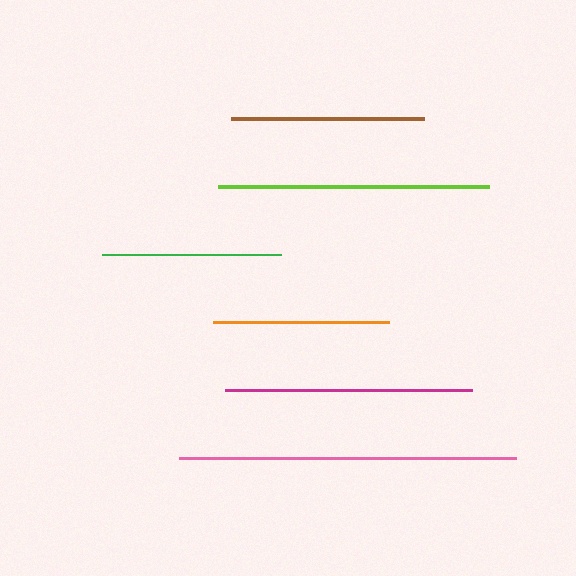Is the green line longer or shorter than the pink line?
The pink line is longer than the green line.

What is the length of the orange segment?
The orange segment is approximately 176 pixels long.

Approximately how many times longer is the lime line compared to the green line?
The lime line is approximately 1.5 times the length of the green line.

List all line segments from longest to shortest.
From longest to shortest: pink, lime, magenta, brown, green, orange.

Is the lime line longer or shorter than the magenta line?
The lime line is longer than the magenta line.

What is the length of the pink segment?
The pink segment is approximately 337 pixels long.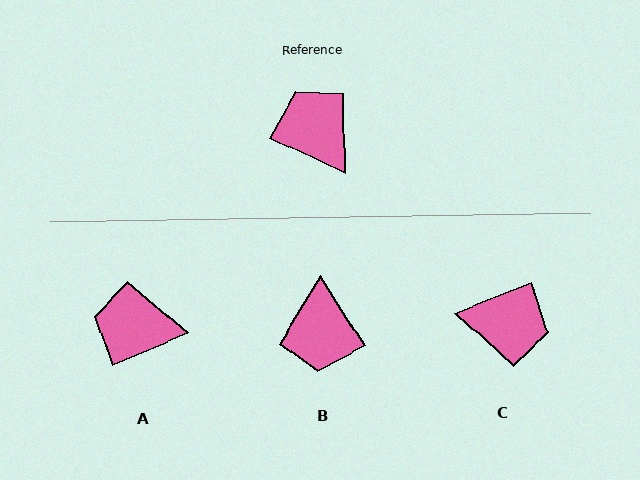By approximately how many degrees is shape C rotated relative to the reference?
Approximately 134 degrees clockwise.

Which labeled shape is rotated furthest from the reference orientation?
B, about 147 degrees away.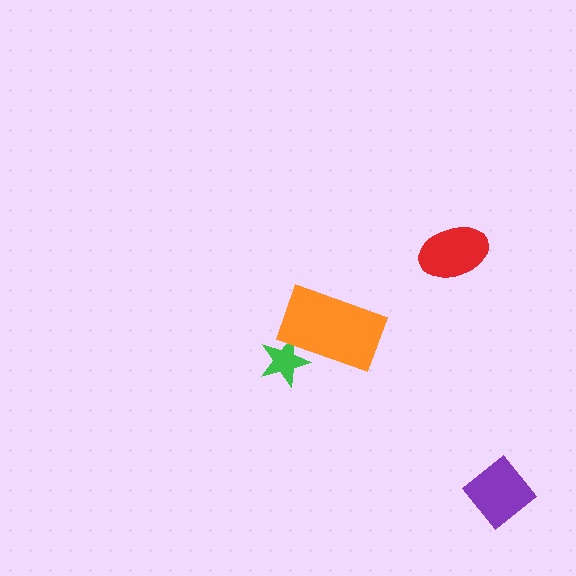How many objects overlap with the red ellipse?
0 objects overlap with the red ellipse.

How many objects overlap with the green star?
1 object overlaps with the green star.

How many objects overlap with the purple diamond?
0 objects overlap with the purple diamond.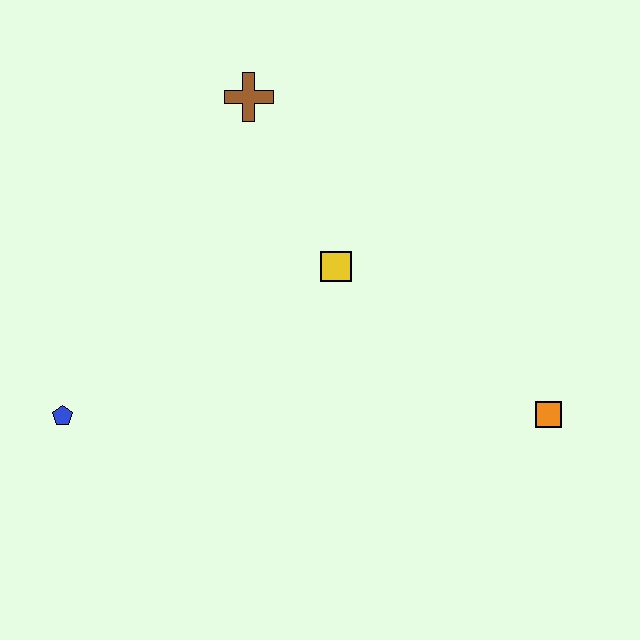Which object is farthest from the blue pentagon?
The orange square is farthest from the blue pentagon.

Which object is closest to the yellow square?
The brown cross is closest to the yellow square.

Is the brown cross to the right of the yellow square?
No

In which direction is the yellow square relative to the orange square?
The yellow square is to the left of the orange square.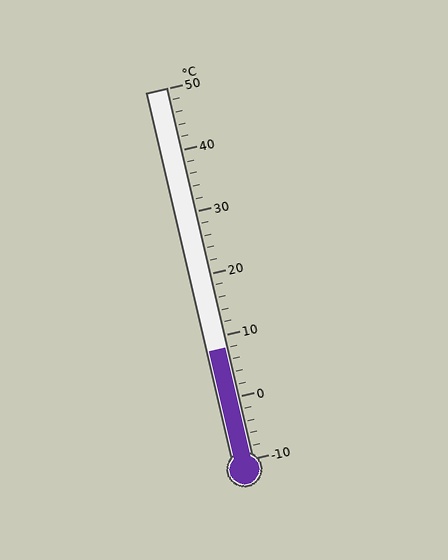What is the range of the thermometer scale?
The thermometer scale ranges from -10°C to 50°C.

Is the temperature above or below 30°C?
The temperature is below 30°C.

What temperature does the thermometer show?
The thermometer shows approximately 8°C.